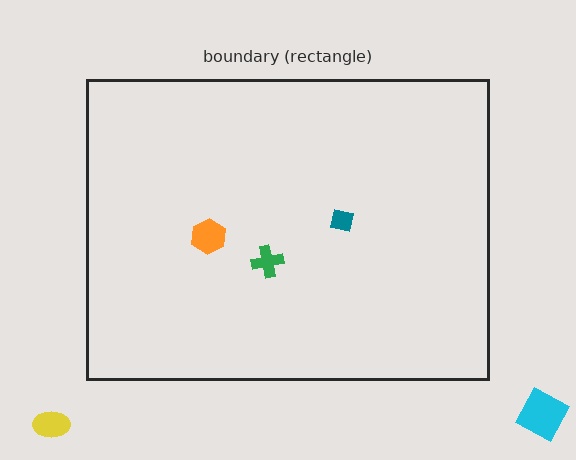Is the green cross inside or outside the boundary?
Inside.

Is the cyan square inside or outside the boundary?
Outside.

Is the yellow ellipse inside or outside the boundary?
Outside.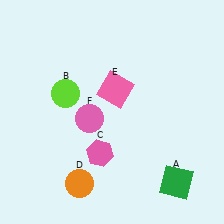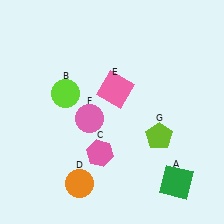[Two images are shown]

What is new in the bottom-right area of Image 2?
A lime pentagon (G) was added in the bottom-right area of Image 2.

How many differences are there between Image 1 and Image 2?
There is 1 difference between the two images.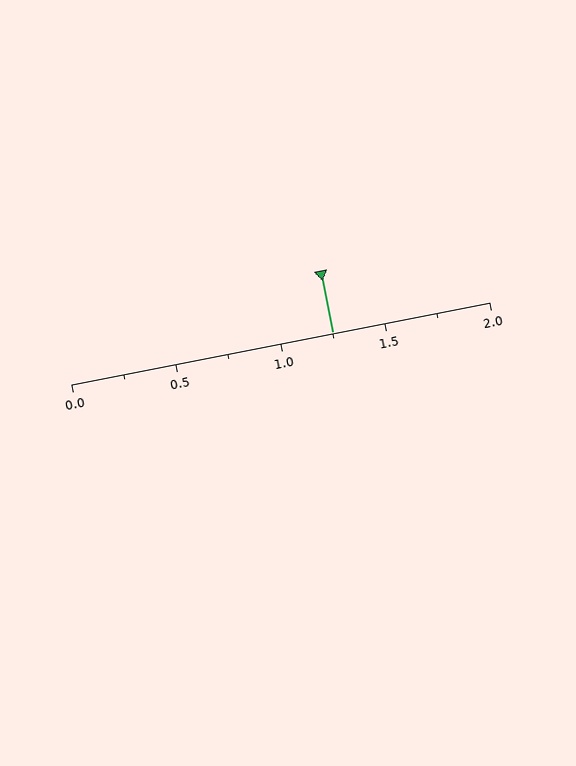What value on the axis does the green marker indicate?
The marker indicates approximately 1.25.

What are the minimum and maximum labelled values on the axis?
The axis runs from 0.0 to 2.0.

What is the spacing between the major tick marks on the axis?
The major ticks are spaced 0.5 apart.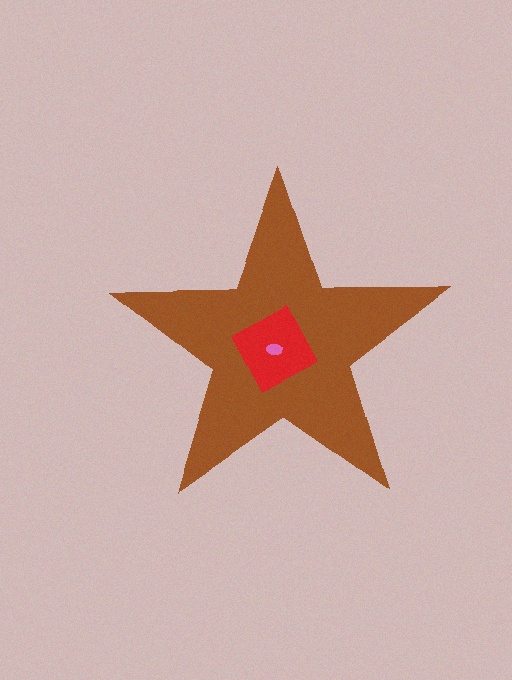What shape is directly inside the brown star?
The red square.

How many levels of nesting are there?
3.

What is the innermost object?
The pink ellipse.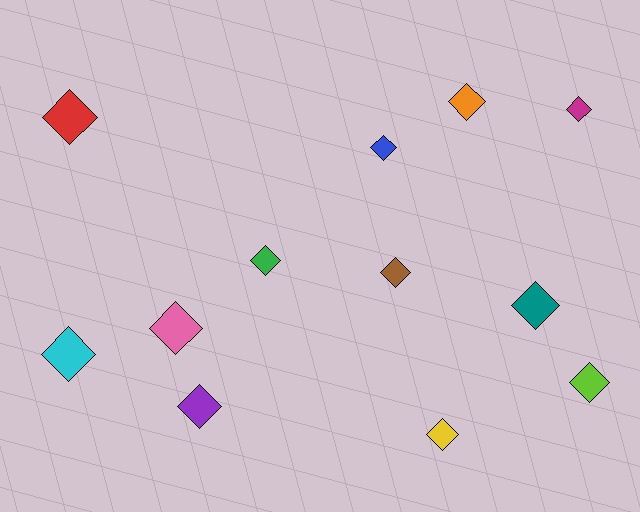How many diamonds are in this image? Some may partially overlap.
There are 12 diamonds.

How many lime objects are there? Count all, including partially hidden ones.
There is 1 lime object.